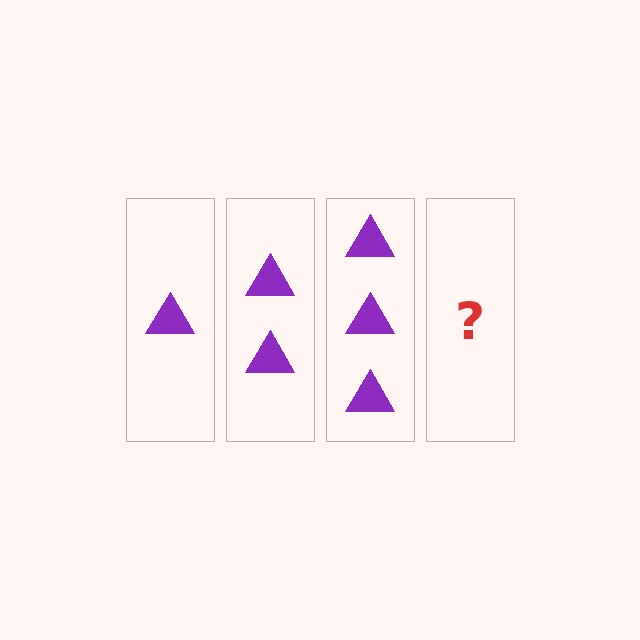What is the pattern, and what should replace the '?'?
The pattern is that each step adds one more triangle. The '?' should be 4 triangles.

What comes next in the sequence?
The next element should be 4 triangles.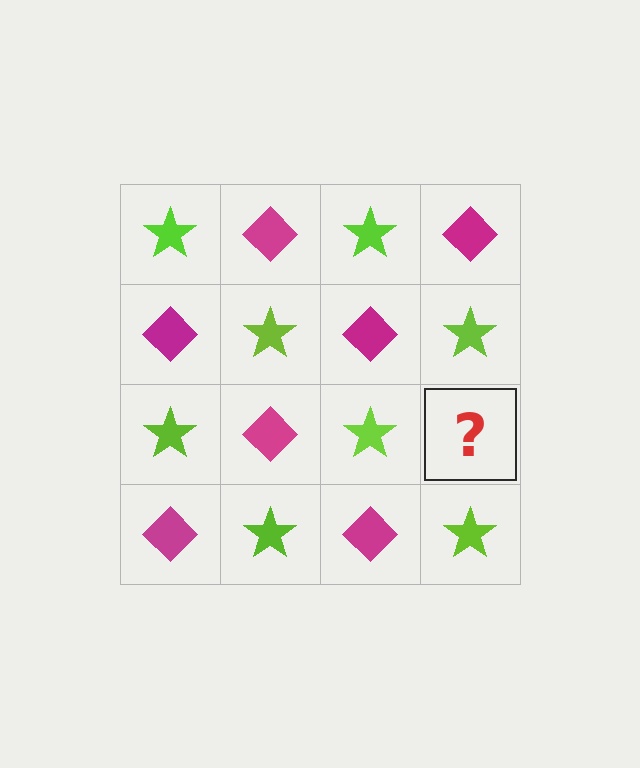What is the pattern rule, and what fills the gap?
The rule is that it alternates lime star and magenta diamond in a checkerboard pattern. The gap should be filled with a magenta diamond.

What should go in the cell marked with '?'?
The missing cell should contain a magenta diamond.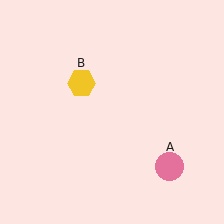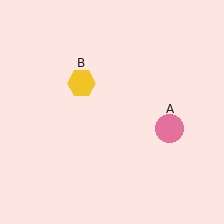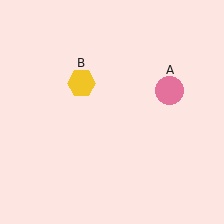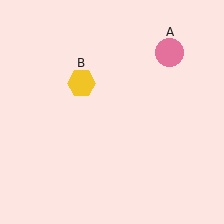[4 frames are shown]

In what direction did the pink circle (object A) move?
The pink circle (object A) moved up.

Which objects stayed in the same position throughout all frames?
Yellow hexagon (object B) remained stationary.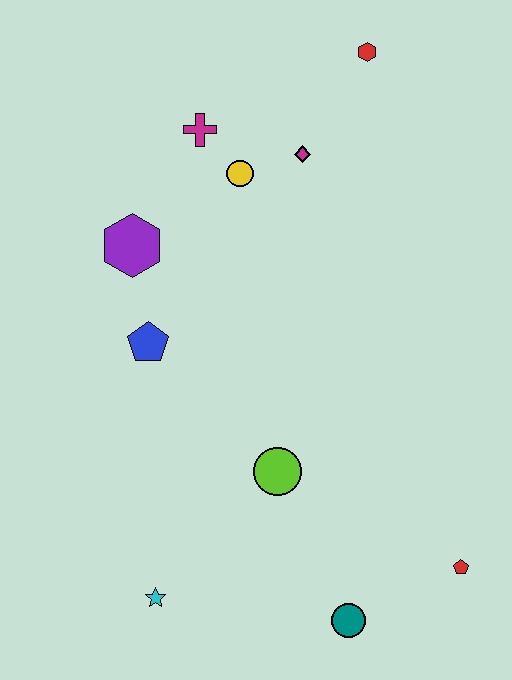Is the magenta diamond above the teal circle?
Yes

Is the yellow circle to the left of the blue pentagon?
No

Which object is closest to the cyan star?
The lime circle is closest to the cyan star.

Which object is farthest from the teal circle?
The red hexagon is farthest from the teal circle.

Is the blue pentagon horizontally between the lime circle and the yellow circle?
No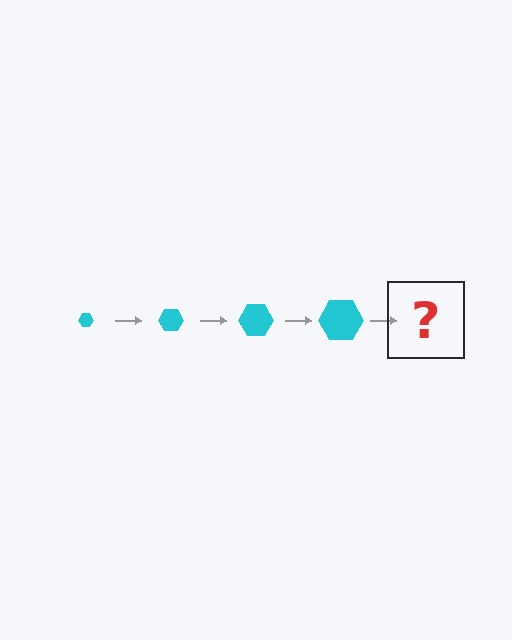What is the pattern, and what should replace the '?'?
The pattern is that the hexagon gets progressively larger each step. The '?' should be a cyan hexagon, larger than the previous one.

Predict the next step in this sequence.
The next step is a cyan hexagon, larger than the previous one.